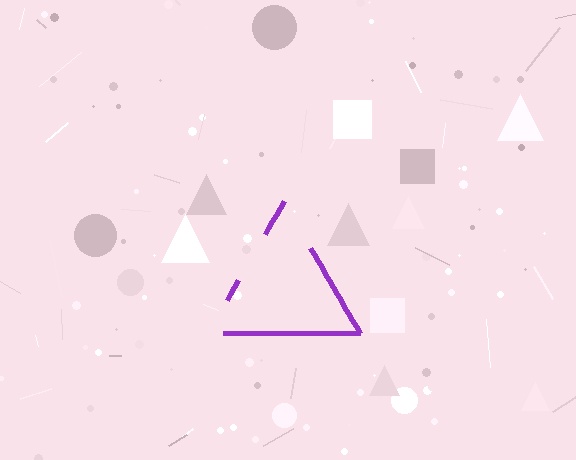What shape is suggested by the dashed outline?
The dashed outline suggests a triangle.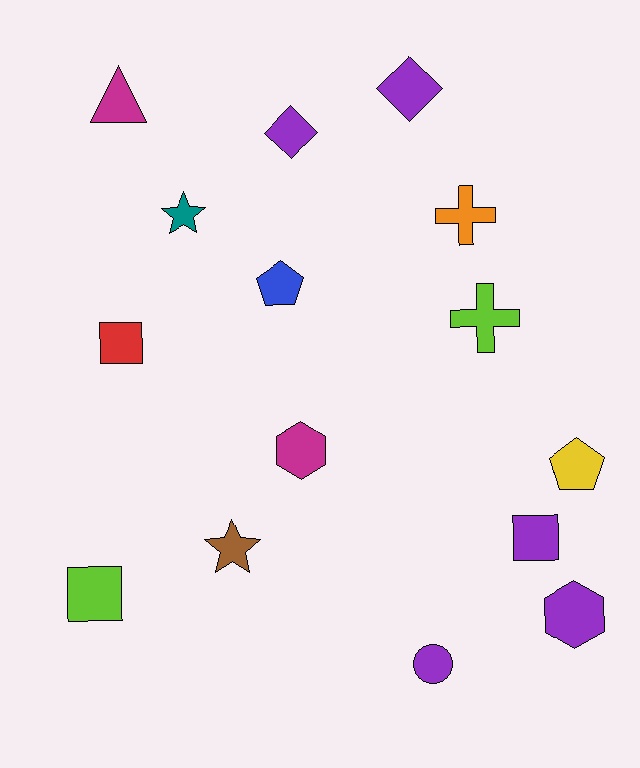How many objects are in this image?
There are 15 objects.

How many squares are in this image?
There are 3 squares.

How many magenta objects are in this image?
There are 2 magenta objects.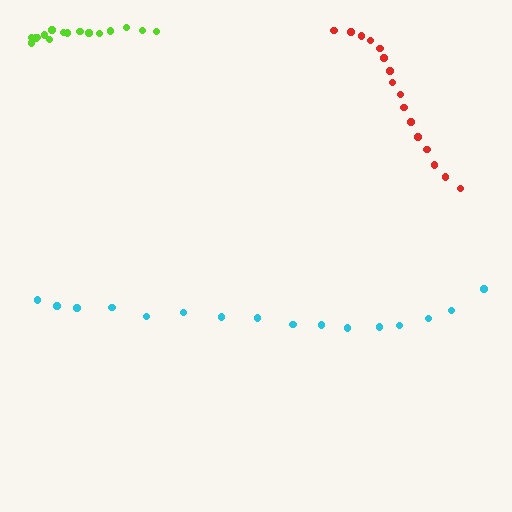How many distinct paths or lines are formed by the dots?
There are 3 distinct paths.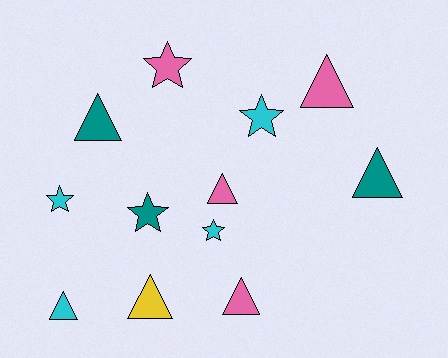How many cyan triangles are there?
There is 1 cyan triangle.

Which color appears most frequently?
Pink, with 4 objects.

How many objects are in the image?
There are 12 objects.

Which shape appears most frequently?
Triangle, with 7 objects.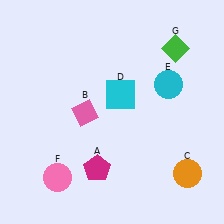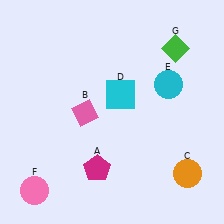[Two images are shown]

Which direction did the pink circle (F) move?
The pink circle (F) moved left.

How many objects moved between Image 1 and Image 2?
1 object moved between the two images.